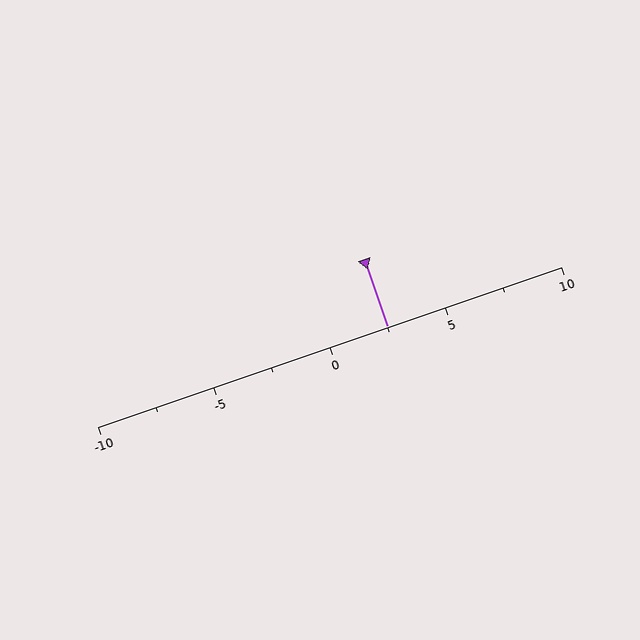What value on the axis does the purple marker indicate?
The marker indicates approximately 2.5.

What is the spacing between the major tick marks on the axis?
The major ticks are spaced 5 apart.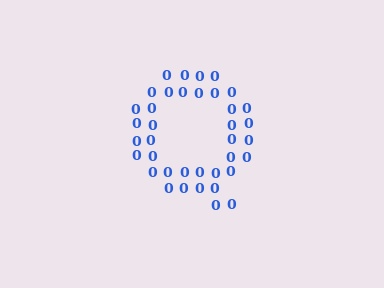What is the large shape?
The large shape is the letter Q.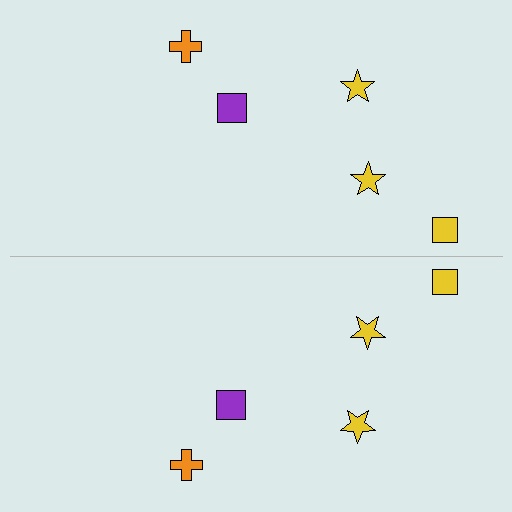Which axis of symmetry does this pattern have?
The pattern has a horizontal axis of symmetry running through the center of the image.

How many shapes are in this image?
There are 10 shapes in this image.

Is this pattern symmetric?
Yes, this pattern has bilateral (reflection) symmetry.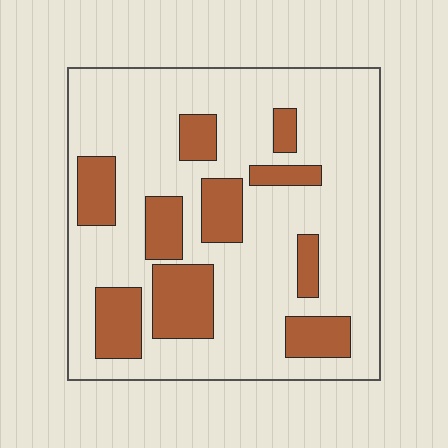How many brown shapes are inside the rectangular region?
10.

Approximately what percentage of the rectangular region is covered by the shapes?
Approximately 25%.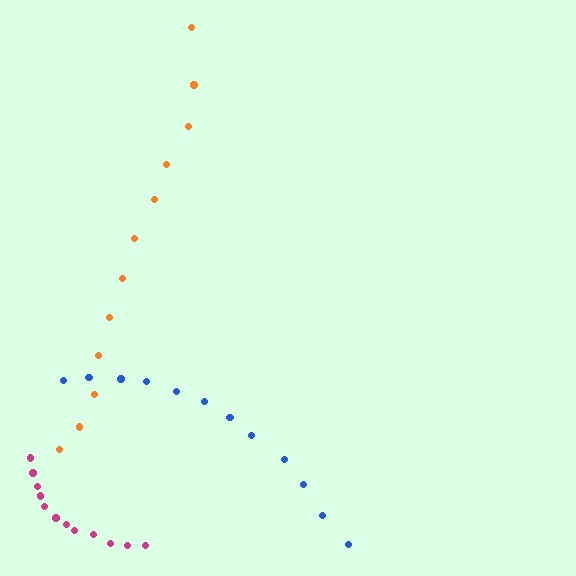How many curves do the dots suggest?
There are 3 distinct paths.